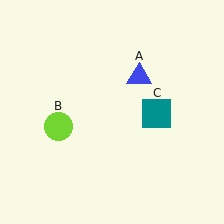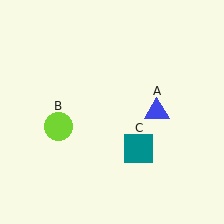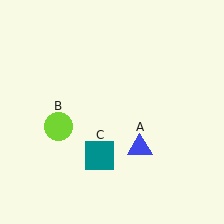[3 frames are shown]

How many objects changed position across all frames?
2 objects changed position: blue triangle (object A), teal square (object C).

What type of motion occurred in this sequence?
The blue triangle (object A), teal square (object C) rotated clockwise around the center of the scene.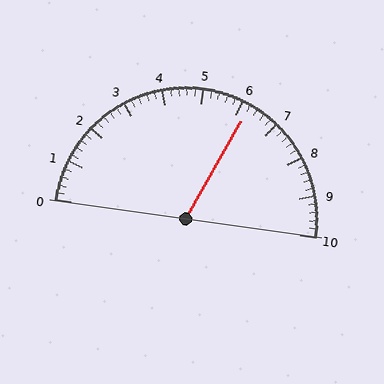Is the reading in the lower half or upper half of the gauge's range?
The reading is in the upper half of the range (0 to 10).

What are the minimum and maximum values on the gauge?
The gauge ranges from 0 to 10.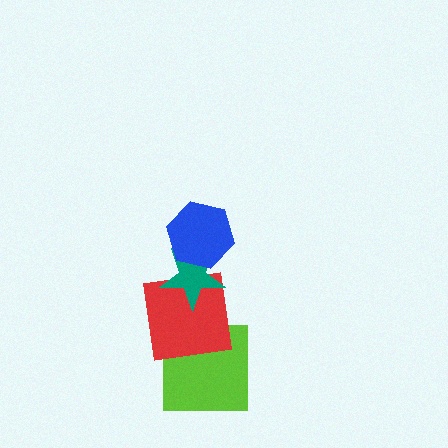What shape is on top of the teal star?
The blue hexagon is on top of the teal star.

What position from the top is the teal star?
The teal star is 2nd from the top.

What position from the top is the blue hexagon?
The blue hexagon is 1st from the top.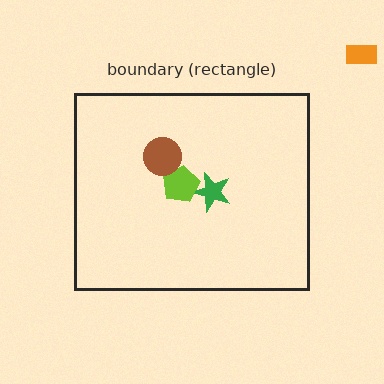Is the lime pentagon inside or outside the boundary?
Inside.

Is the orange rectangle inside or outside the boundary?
Outside.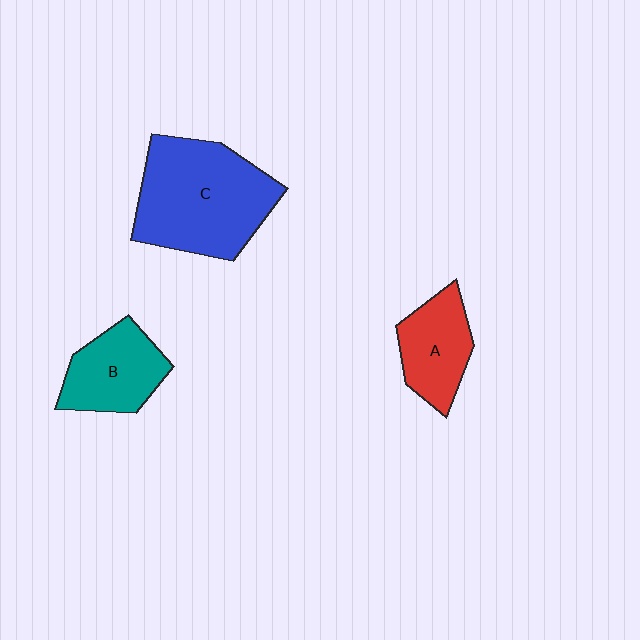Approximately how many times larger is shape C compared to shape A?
Approximately 2.0 times.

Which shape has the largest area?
Shape C (blue).